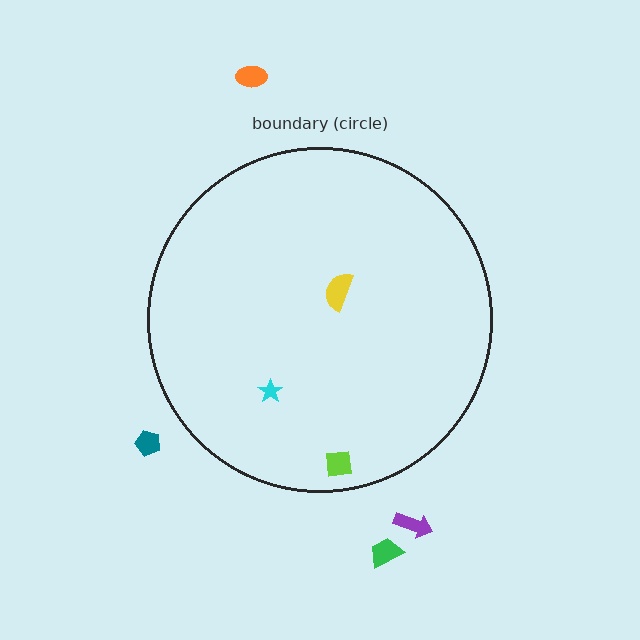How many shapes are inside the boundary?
3 inside, 4 outside.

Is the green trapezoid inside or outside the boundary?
Outside.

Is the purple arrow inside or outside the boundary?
Outside.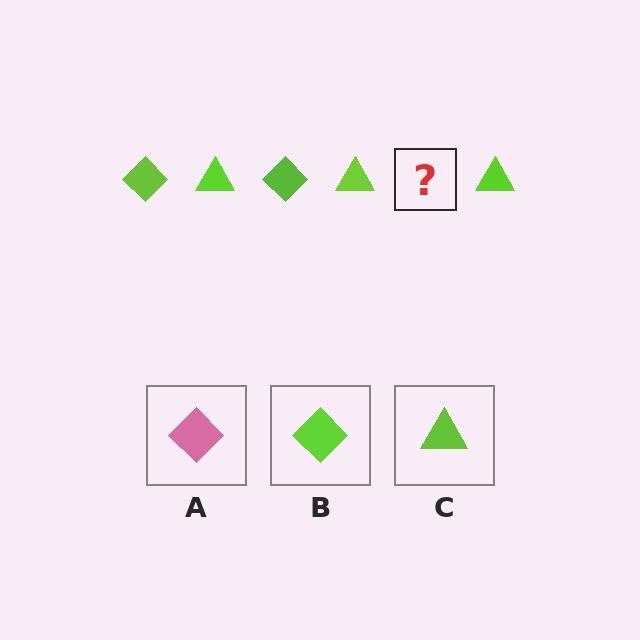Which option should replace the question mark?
Option B.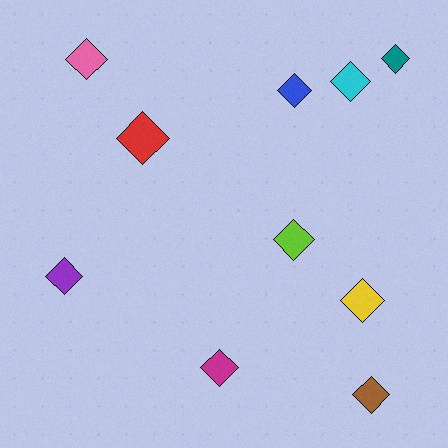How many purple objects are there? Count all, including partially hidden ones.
There is 1 purple object.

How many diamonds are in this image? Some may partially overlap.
There are 10 diamonds.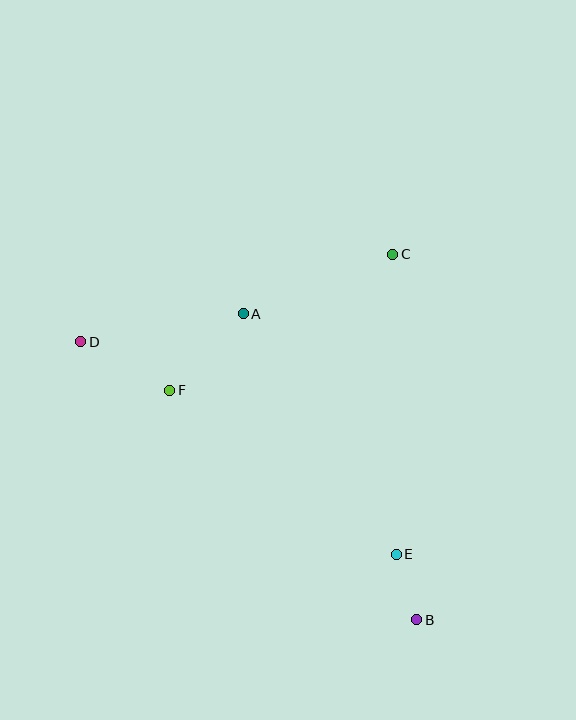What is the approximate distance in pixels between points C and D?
The distance between C and D is approximately 324 pixels.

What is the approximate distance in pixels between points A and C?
The distance between A and C is approximately 161 pixels.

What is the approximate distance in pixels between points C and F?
The distance between C and F is approximately 261 pixels.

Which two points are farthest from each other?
Points B and D are farthest from each other.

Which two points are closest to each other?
Points B and E are closest to each other.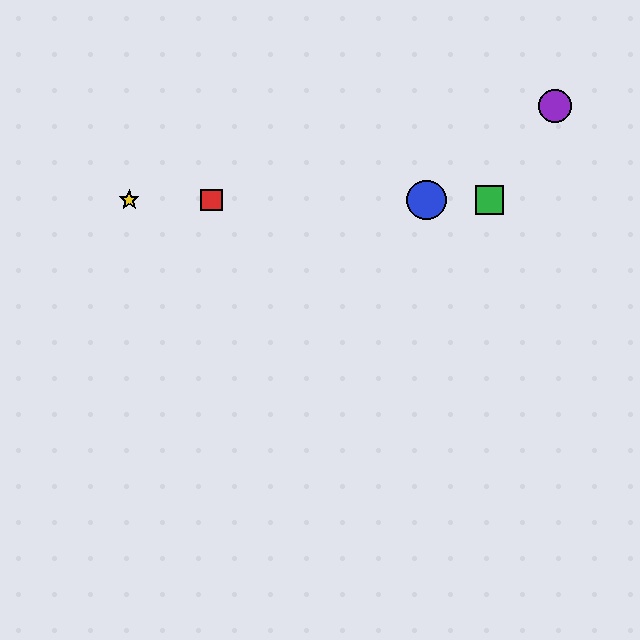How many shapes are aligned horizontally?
4 shapes (the red square, the blue circle, the green square, the yellow star) are aligned horizontally.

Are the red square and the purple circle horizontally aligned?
No, the red square is at y≈200 and the purple circle is at y≈106.